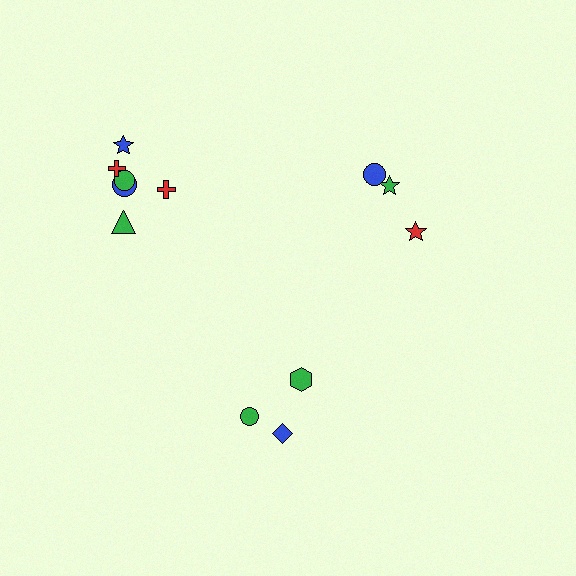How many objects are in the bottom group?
There are 3 objects.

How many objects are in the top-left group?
There are 6 objects.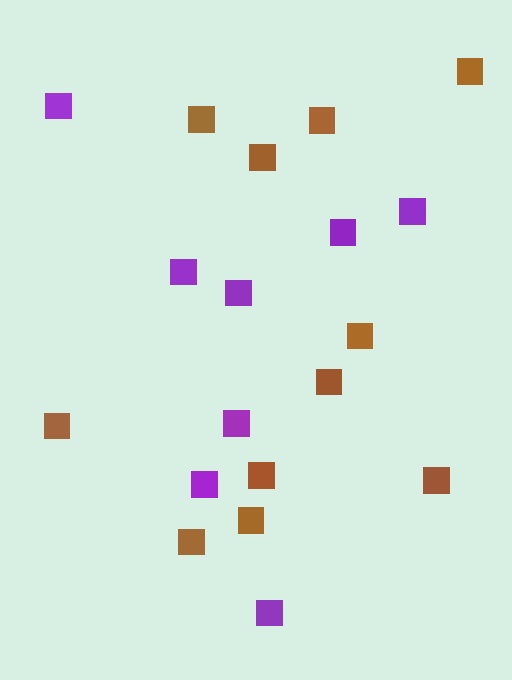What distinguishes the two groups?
There are 2 groups: one group of brown squares (11) and one group of purple squares (8).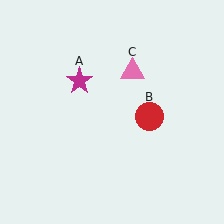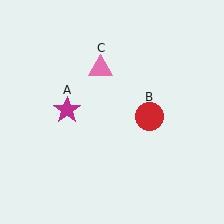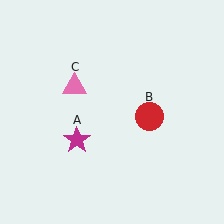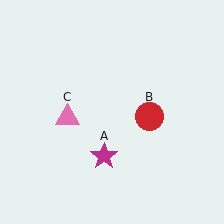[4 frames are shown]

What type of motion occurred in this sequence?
The magenta star (object A), pink triangle (object C) rotated counterclockwise around the center of the scene.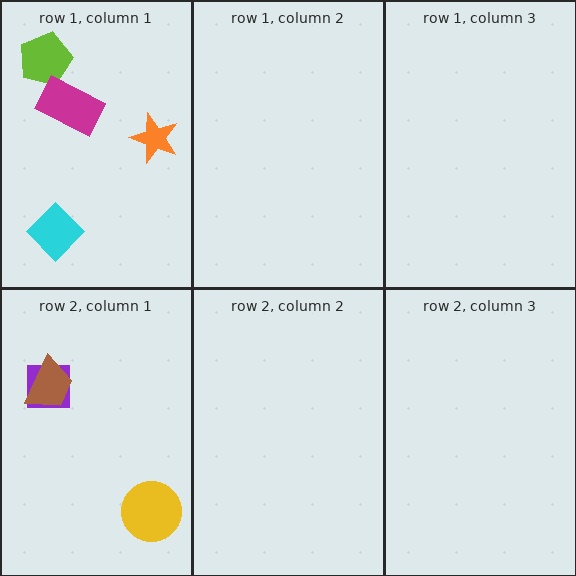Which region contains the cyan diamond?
The row 1, column 1 region.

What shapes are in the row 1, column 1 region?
The lime pentagon, the cyan diamond, the orange star, the magenta rectangle.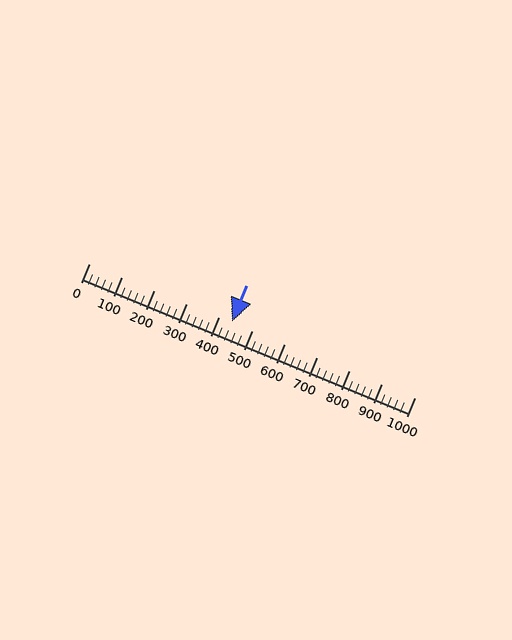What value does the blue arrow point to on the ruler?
The blue arrow points to approximately 440.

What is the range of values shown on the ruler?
The ruler shows values from 0 to 1000.